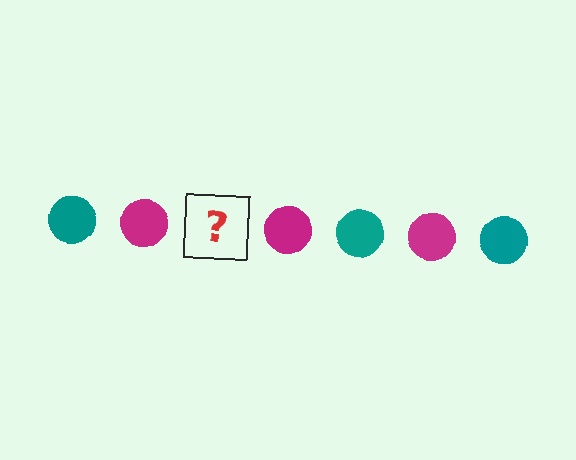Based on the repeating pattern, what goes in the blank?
The blank should be a teal circle.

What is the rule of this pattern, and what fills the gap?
The rule is that the pattern cycles through teal, magenta circles. The gap should be filled with a teal circle.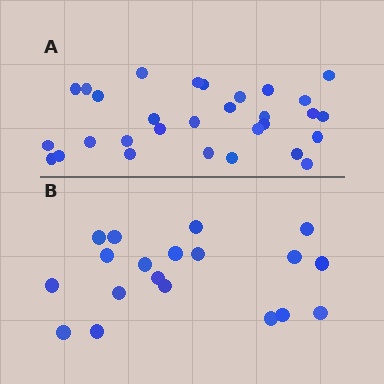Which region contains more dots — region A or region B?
Region A (the top region) has more dots.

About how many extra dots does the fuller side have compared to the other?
Region A has roughly 12 or so more dots than region B.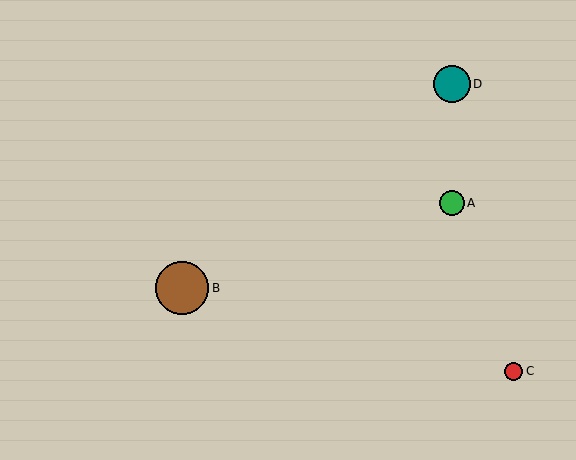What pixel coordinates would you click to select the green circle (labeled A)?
Click at (452, 203) to select the green circle A.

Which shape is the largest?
The brown circle (labeled B) is the largest.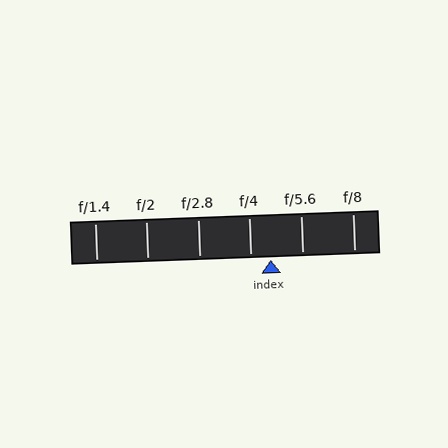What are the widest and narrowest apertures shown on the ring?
The widest aperture shown is f/1.4 and the narrowest is f/8.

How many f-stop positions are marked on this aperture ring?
There are 6 f-stop positions marked.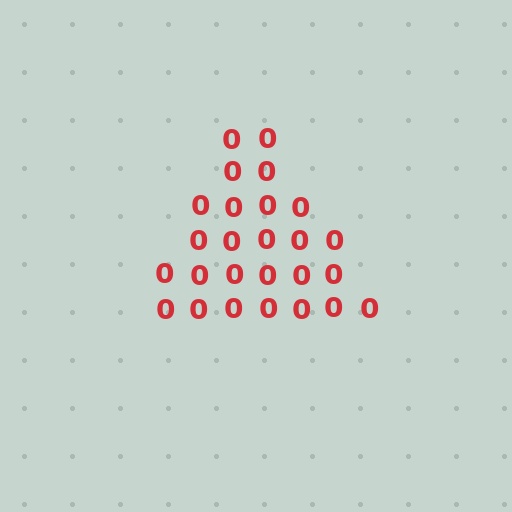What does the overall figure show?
The overall figure shows a triangle.